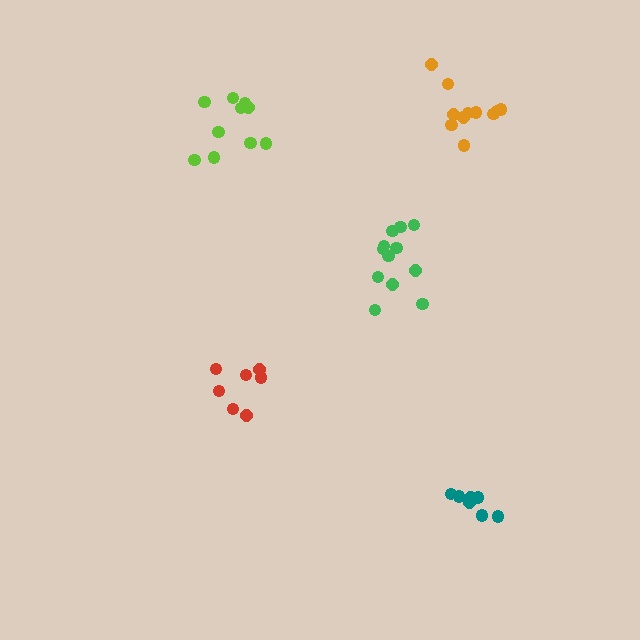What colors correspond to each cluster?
The clusters are colored: red, green, teal, lime, orange.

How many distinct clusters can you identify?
There are 5 distinct clusters.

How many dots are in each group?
Group 1: 7 dots, Group 2: 12 dots, Group 3: 7 dots, Group 4: 10 dots, Group 5: 11 dots (47 total).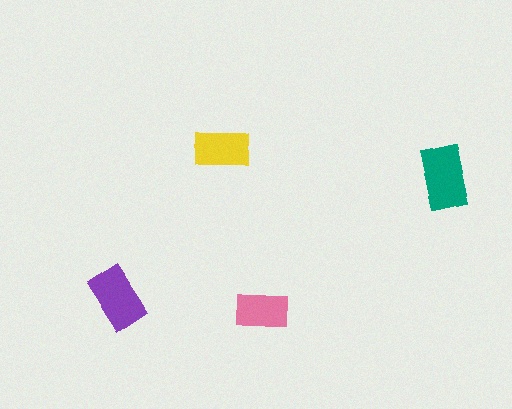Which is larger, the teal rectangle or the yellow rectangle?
The teal one.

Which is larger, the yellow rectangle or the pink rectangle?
The yellow one.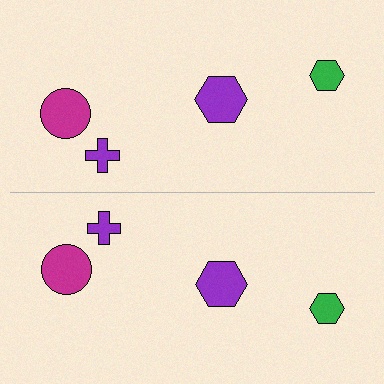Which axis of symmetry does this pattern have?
The pattern has a horizontal axis of symmetry running through the center of the image.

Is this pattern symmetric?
Yes, this pattern has bilateral (reflection) symmetry.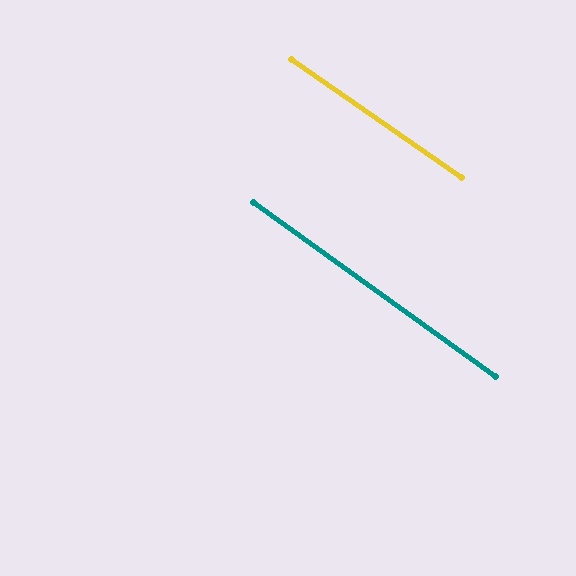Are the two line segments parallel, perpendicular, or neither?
Parallel — their directions differ by only 0.9°.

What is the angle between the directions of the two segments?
Approximately 1 degree.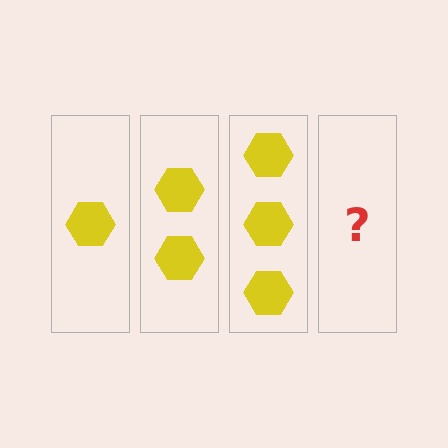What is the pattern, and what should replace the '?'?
The pattern is that each step adds one more hexagon. The '?' should be 4 hexagons.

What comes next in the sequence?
The next element should be 4 hexagons.